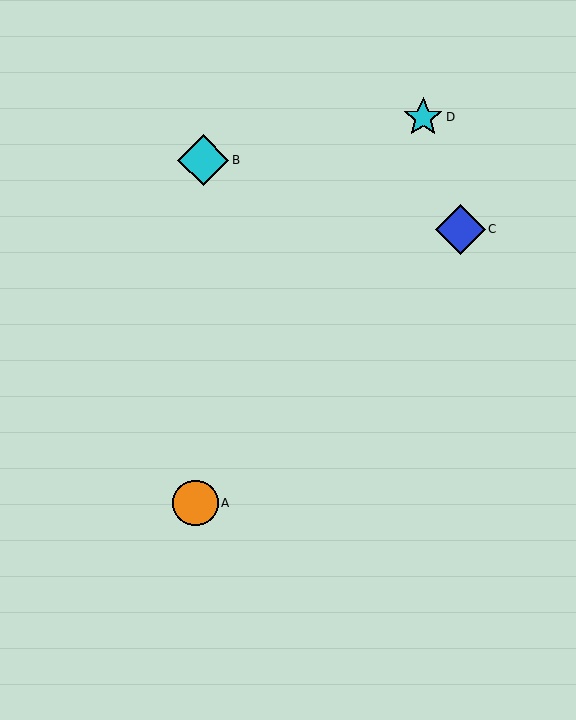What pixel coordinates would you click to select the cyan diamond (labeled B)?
Click at (203, 160) to select the cyan diamond B.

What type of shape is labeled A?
Shape A is an orange circle.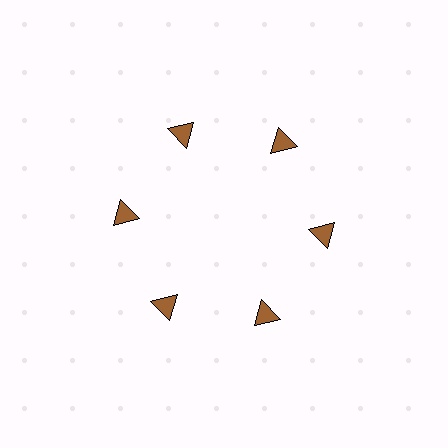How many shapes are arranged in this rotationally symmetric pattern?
There are 6 shapes, arranged in 6 groups of 1.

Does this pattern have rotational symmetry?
Yes, this pattern has 6-fold rotational symmetry. It looks the same after rotating 60 degrees around the center.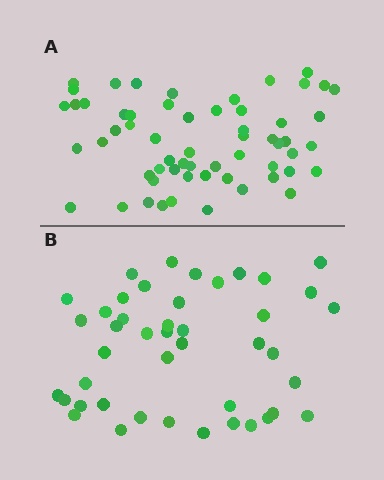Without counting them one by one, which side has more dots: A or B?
Region A (the top region) has more dots.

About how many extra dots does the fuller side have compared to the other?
Region A has approximately 15 more dots than region B.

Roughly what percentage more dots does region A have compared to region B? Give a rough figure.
About 35% more.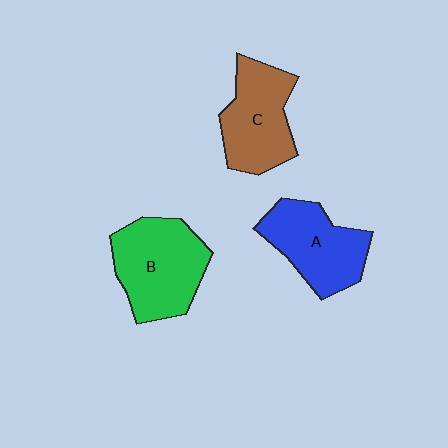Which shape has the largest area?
Shape B (green).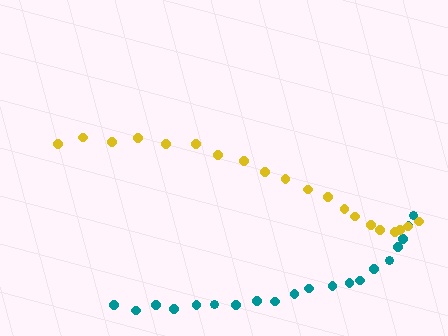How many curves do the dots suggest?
There are 2 distinct paths.